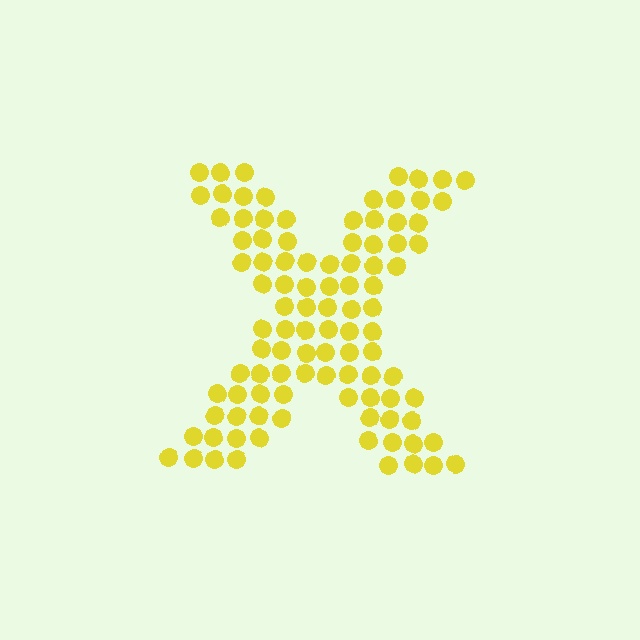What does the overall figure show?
The overall figure shows the letter X.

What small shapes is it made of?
It is made of small circles.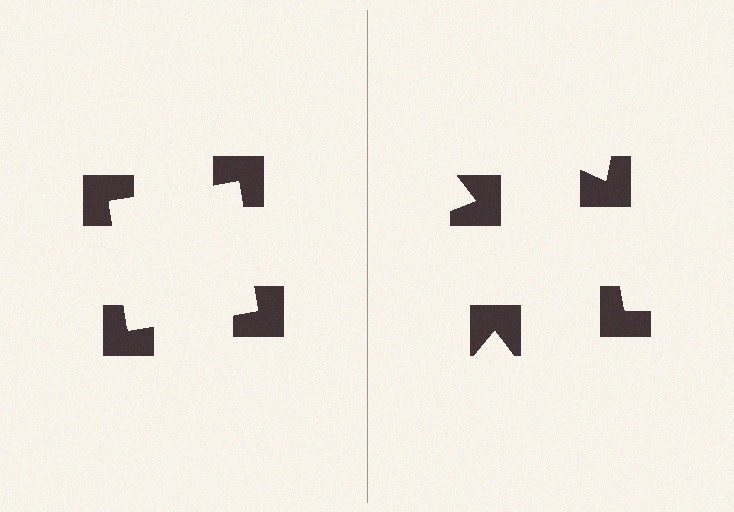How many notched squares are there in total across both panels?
8 — 4 on each side.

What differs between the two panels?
The notched squares are positioned identically on both sides; only the wedge orientations differ. On the left they align to a square; on the right they are misaligned.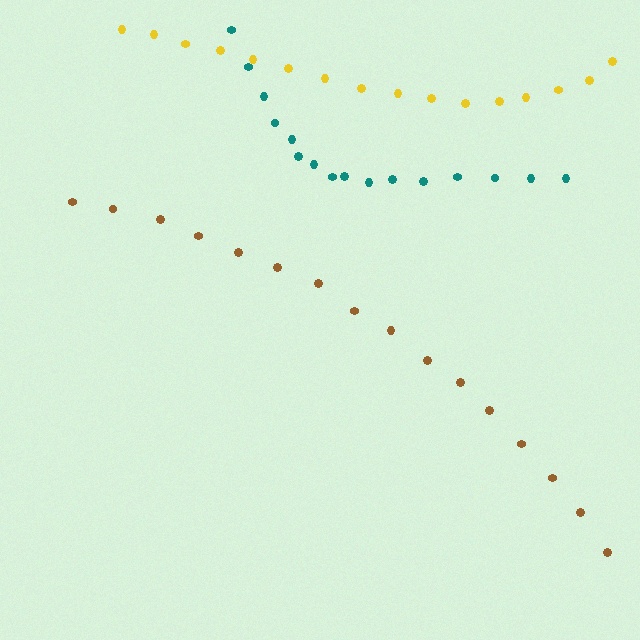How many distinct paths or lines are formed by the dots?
There are 3 distinct paths.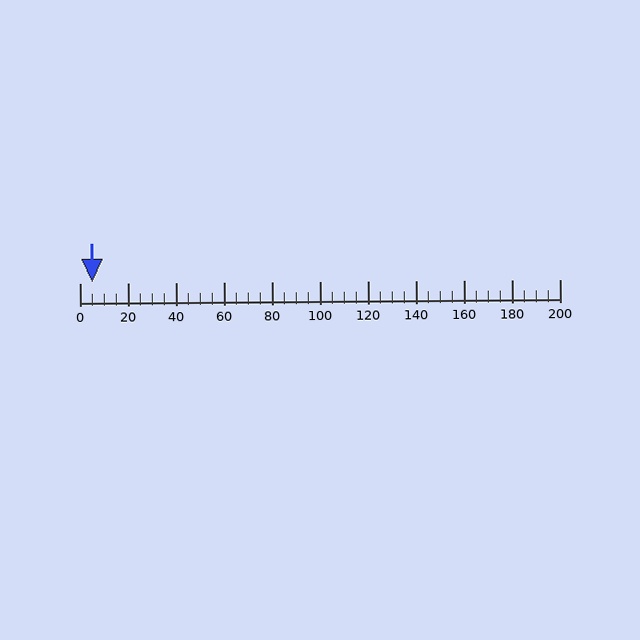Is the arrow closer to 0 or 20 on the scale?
The arrow is closer to 0.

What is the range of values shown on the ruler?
The ruler shows values from 0 to 200.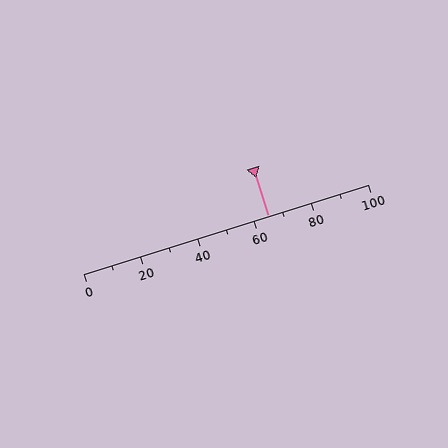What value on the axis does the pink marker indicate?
The marker indicates approximately 65.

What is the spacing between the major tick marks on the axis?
The major ticks are spaced 20 apart.